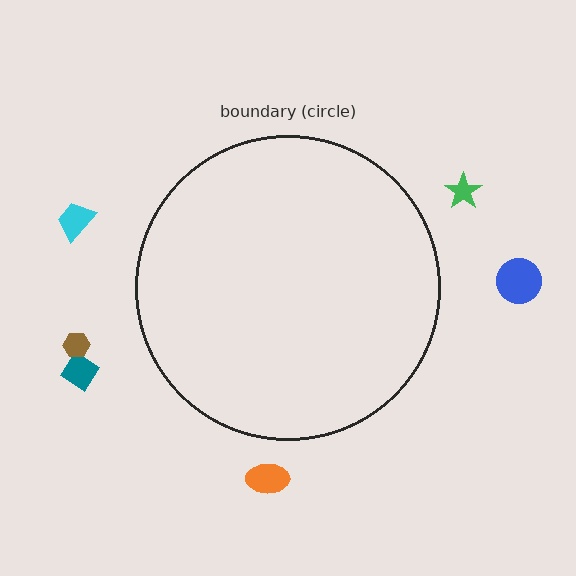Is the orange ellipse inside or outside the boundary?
Outside.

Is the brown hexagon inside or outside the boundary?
Outside.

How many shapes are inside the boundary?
0 inside, 6 outside.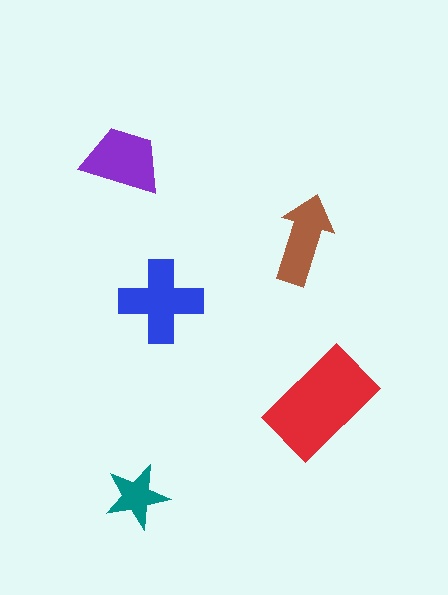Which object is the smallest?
The teal star.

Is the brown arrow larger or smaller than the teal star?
Larger.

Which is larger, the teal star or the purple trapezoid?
The purple trapezoid.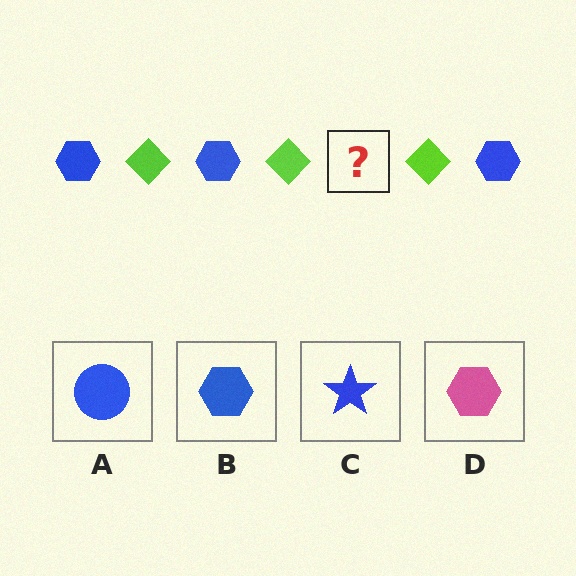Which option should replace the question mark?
Option B.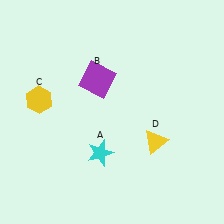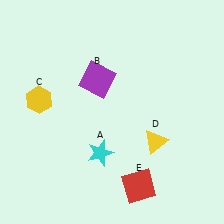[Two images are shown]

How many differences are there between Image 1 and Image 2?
There is 1 difference between the two images.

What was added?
A red square (E) was added in Image 2.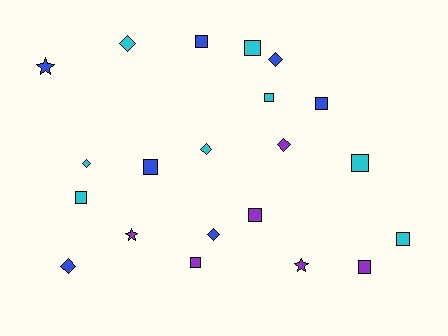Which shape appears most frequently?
Square, with 11 objects.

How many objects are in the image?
There are 21 objects.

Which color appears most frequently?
Cyan, with 8 objects.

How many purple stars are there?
There are 2 purple stars.